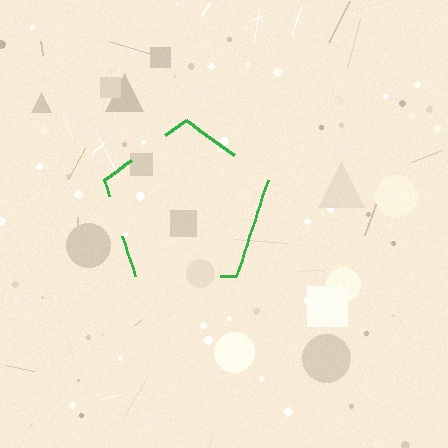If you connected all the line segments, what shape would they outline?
They would outline a pentagon.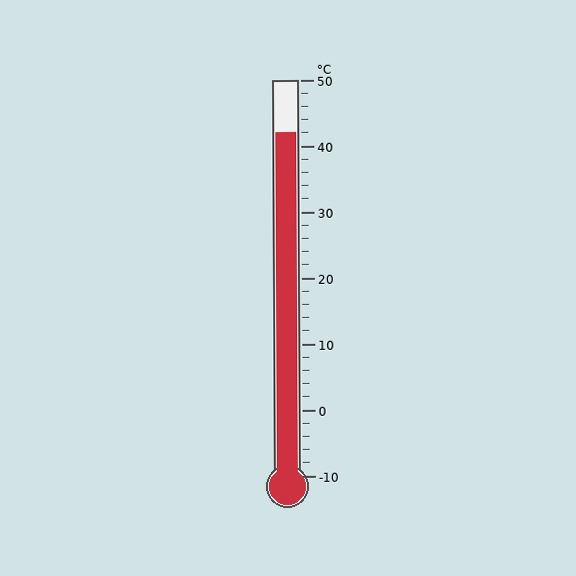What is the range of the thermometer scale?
The thermometer scale ranges from -10°C to 50°C.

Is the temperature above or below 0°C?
The temperature is above 0°C.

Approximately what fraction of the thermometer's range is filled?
The thermometer is filled to approximately 85% of its range.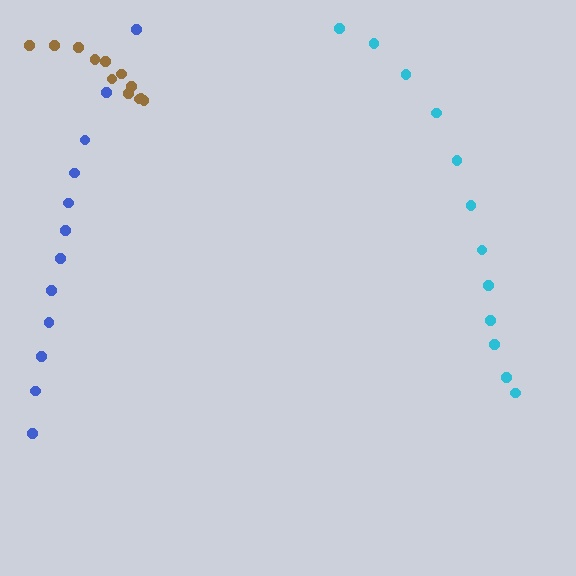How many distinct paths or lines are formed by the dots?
There are 3 distinct paths.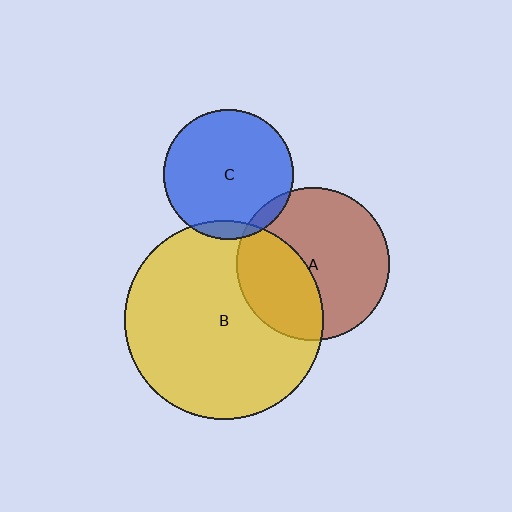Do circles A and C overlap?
Yes.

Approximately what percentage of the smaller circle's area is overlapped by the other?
Approximately 5%.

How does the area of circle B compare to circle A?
Approximately 1.7 times.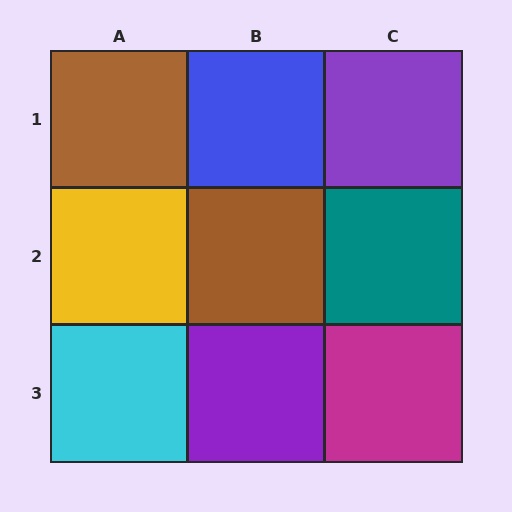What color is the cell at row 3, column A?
Cyan.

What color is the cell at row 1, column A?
Brown.